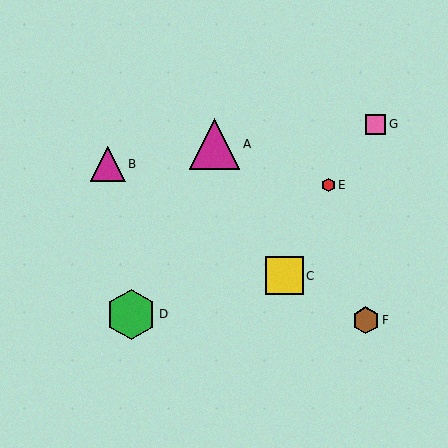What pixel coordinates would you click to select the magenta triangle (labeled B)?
Click at (108, 164) to select the magenta triangle B.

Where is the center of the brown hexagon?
The center of the brown hexagon is at (366, 320).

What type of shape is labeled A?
Shape A is a magenta triangle.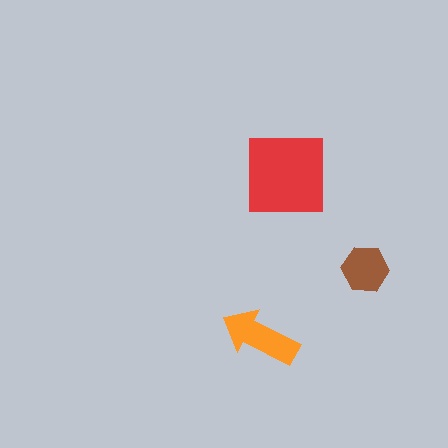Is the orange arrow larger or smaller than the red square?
Smaller.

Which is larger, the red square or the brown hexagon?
The red square.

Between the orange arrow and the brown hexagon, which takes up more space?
The orange arrow.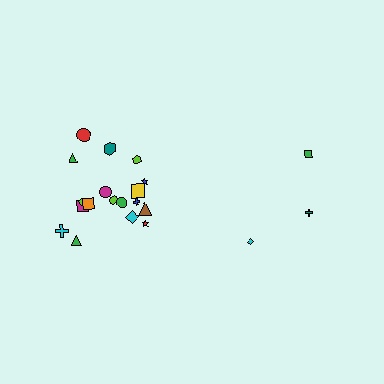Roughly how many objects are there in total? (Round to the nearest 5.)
Roughly 20 objects in total.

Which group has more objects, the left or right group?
The left group.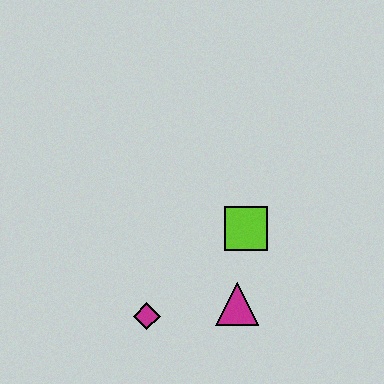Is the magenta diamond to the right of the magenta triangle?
No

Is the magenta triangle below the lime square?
Yes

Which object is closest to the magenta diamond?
The magenta triangle is closest to the magenta diamond.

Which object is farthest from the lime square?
The magenta diamond is farthest from the lime square.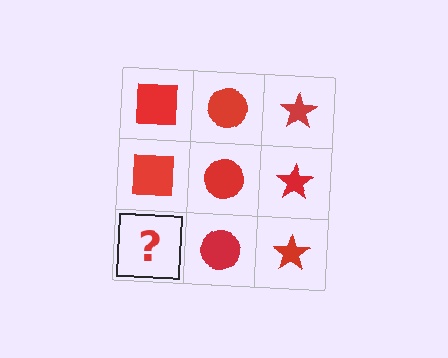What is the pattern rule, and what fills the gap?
The rule is that each column has a consistent shape. The gap should be filled with a red square.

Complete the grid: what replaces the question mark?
The question mark should be replaced with a red square.